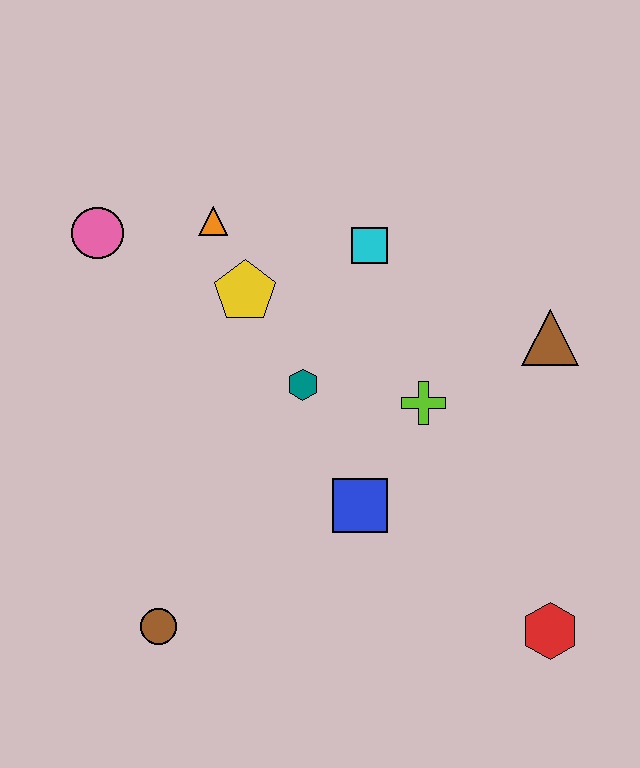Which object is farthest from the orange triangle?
The red hexagon is farthest from the orange triangle.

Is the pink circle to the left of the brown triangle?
Yes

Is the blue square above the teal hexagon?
No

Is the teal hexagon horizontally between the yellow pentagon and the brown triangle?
Yes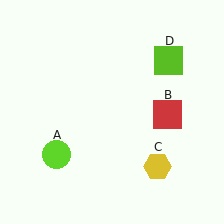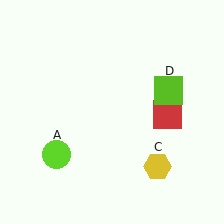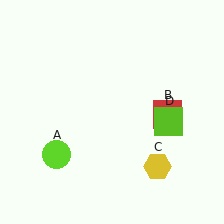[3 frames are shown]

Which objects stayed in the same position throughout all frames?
Lime circle (object A) and red square (object B) and yellow hexagon (object C) remained stationary.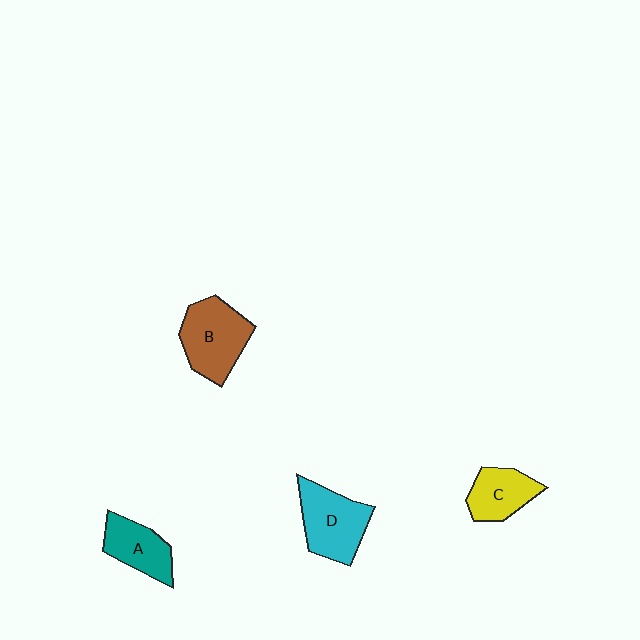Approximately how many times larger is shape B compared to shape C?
Approximately 1.4 times.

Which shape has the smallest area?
Shape C (yellow).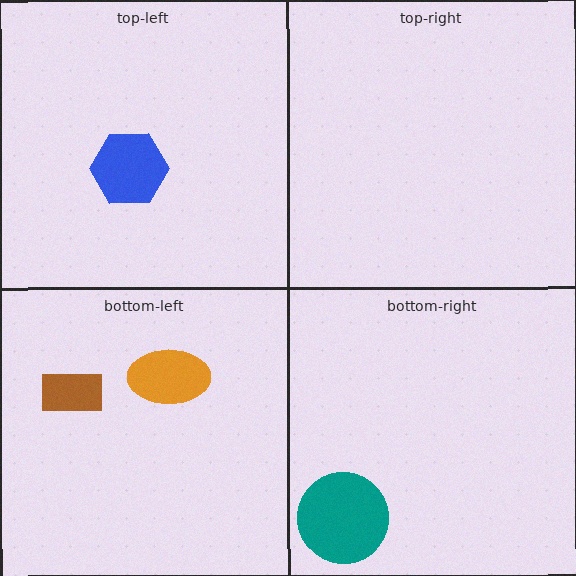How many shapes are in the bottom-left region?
2.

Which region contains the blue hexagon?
The top-left region.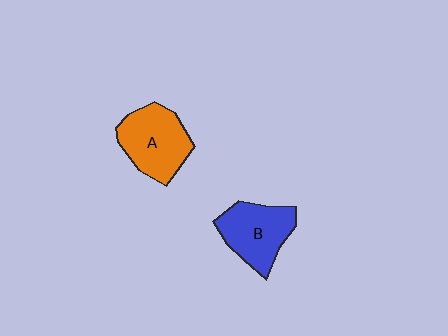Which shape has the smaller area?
Shape B (blue).